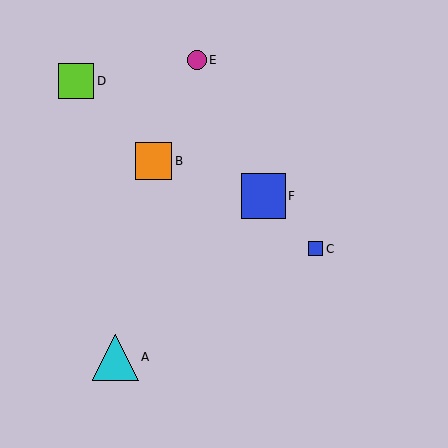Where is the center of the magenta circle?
The center of the magenta circle is at (197, 60).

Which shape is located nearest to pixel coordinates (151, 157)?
The orange square (labeled B) at (154, 161) is nearest to that location.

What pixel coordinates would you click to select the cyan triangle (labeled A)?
Click at (116, 357) to select the cyan triangle A.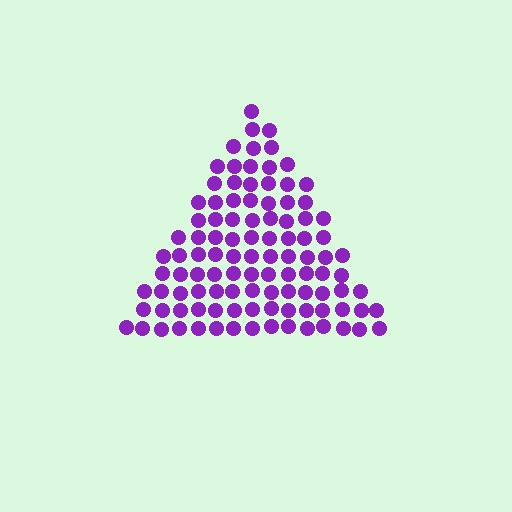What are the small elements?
The small elements are circles.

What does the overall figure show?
The overall figure shows a triangle.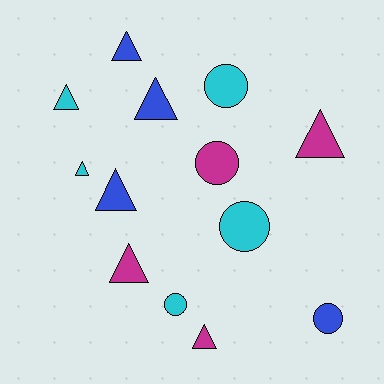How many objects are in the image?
There are 13 objects.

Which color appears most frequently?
Cyan, with 5 objects.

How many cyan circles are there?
There are 3 cyan circles.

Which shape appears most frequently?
Triangle, with 8 objects.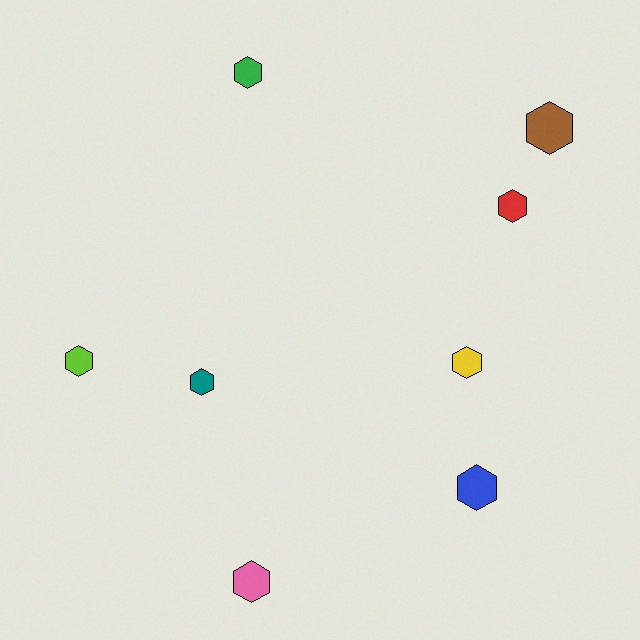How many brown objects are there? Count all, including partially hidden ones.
There is 1 brown object.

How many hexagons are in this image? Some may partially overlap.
There are 8 hexagons.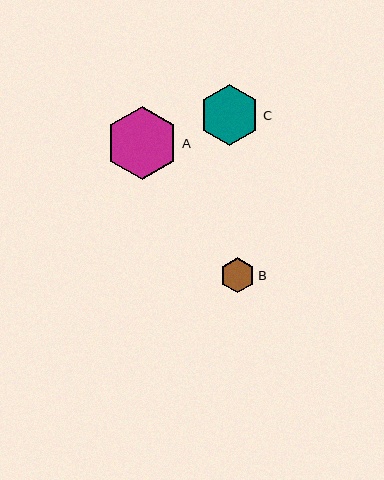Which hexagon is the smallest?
Hexagon B is the smallest with a size of approximately 35 pixels.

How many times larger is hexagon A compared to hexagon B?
Hexagon A is approximately 2.1 times the size of hexagon B.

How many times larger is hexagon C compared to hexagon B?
Hexagon C is approximately 1.7 times the size of hexagon B.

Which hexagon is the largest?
Hexagon A is the largest with a size of approximately 73 pixels.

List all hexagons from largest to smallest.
From largest to smallest: A, C, B.